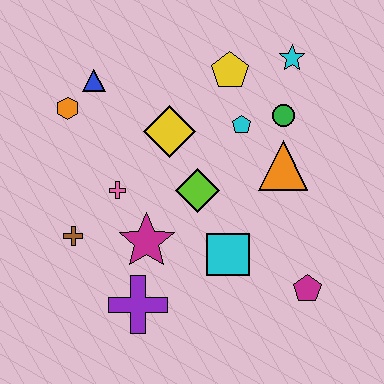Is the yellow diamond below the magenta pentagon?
No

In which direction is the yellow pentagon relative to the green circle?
The yellow pentagon is to the left of the green circle.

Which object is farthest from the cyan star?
The purple cross is farthest from the cyan star.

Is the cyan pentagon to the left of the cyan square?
No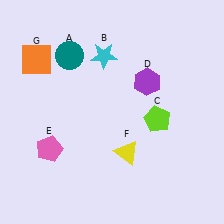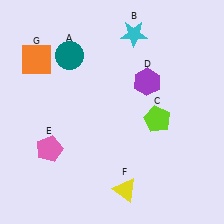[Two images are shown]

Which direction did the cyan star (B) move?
The cyan star (B) moved right.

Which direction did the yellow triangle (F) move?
The yellow triangle (F) moved down.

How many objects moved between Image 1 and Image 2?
2 objects moved between the two images.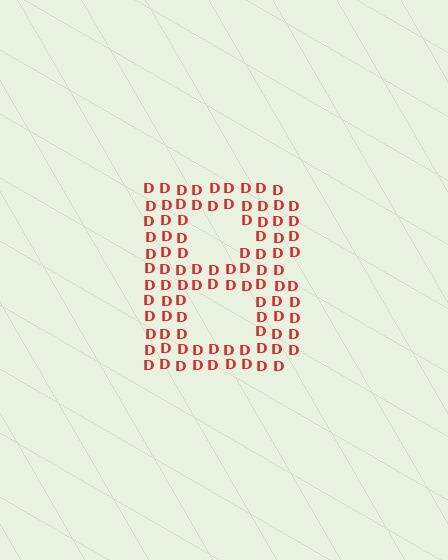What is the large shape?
The large shape is the letter B.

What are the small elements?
The small elements are letter D's.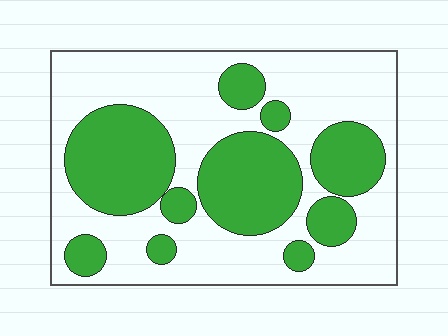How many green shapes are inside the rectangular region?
10.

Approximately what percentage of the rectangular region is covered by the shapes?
Approximately 40%.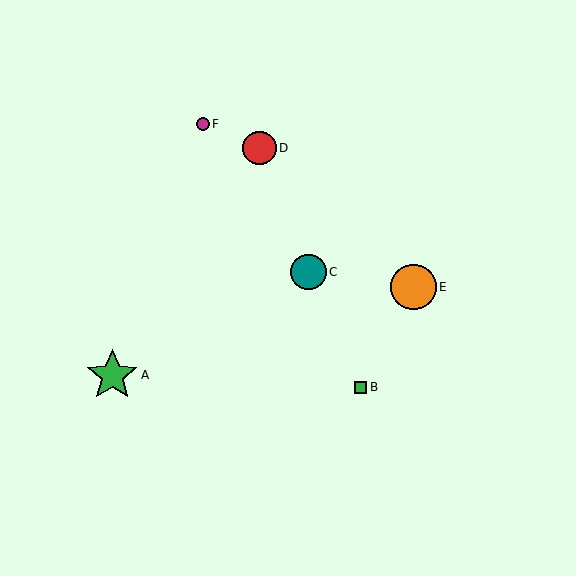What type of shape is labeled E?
Shape E is an orange circle.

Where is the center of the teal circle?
The center of the teal circle is at (308, 272).